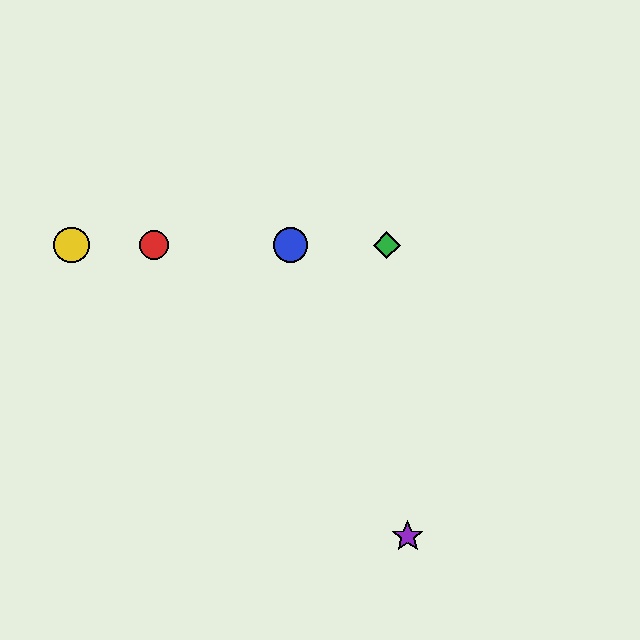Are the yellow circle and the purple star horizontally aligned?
No, the yellow circle is at y≈245 and the purple star is at y≈536.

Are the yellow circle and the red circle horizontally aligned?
Yes, both are at y≈245.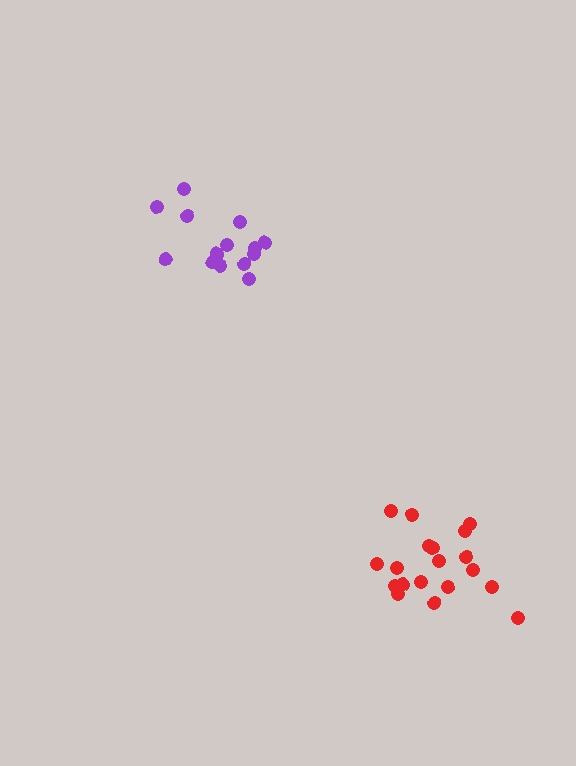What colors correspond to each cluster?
The clusters are colored: red, purple.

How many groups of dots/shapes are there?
There are 2 groups.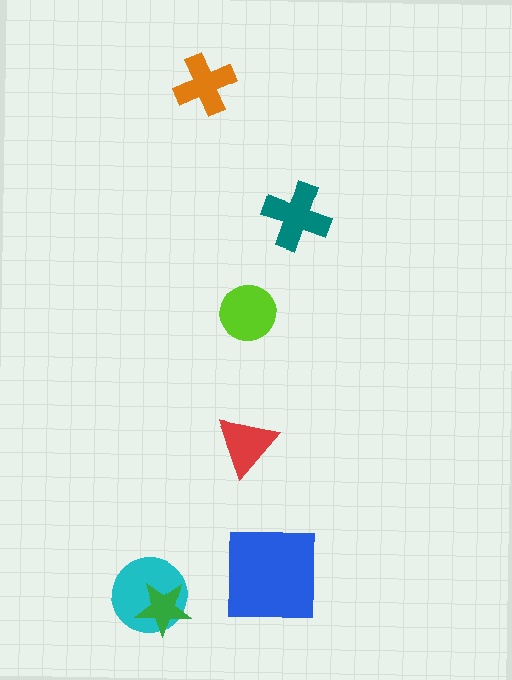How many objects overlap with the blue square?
0 objects overlap with the blue square.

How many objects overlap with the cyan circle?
1 object overlaps with the cyan circle.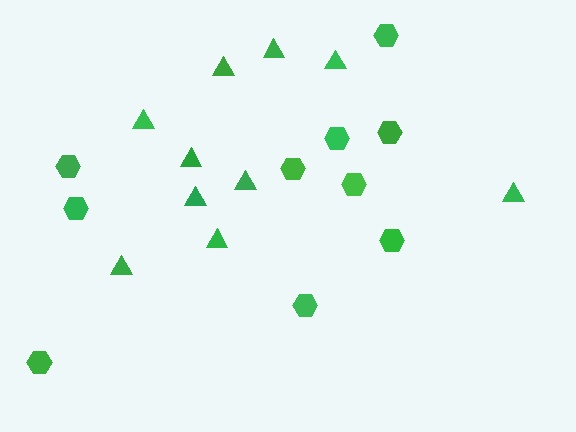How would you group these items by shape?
There are 2 groups: one group of triangles (10) and one group of hexagons (10).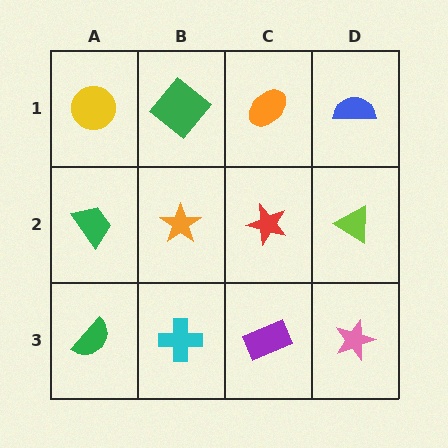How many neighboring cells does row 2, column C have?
4.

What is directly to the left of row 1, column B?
A yellow circle.